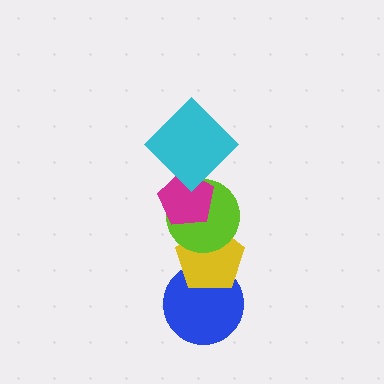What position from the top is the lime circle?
The lime circle is 3rd from the top.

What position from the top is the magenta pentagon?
The magenta pentagon is 2nd from the top.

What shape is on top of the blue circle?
The yellow pentagon is on top of the blue circle.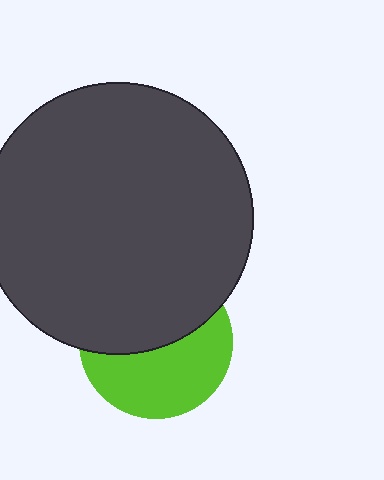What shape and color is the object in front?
The object in front is a dark gray circle.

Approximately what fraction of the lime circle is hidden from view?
Roughly 50% of the lime circle is hidden behind the dark gray circle.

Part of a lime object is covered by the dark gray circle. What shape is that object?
It is a circle.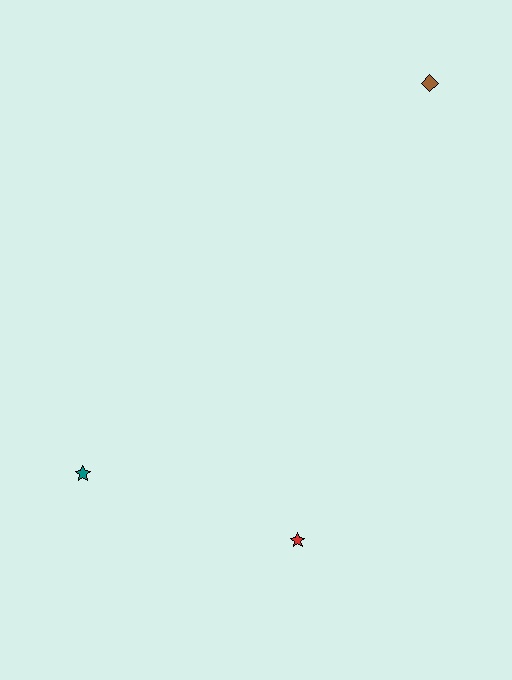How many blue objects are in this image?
There are no blue objects.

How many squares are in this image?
There are no squares.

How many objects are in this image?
There are 3 objects.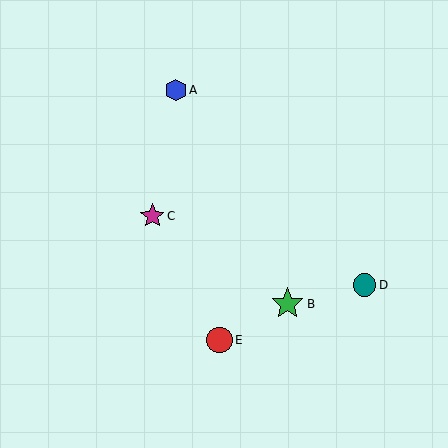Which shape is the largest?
The green star (labeled B) is the largest.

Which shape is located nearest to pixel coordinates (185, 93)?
The blue hexagon (labeled A) at (176, 90) is nearest to that location.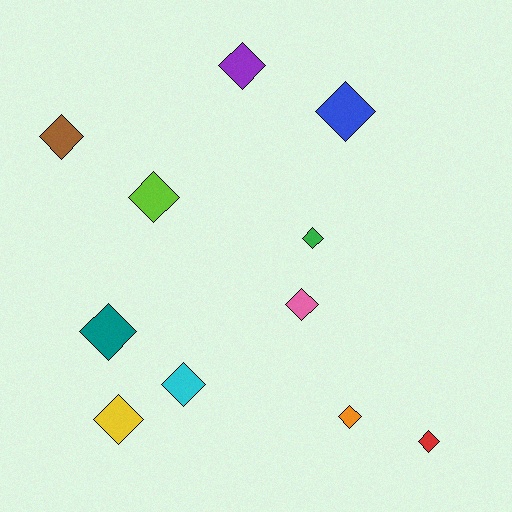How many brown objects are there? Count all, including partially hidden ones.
There is 1 brown object.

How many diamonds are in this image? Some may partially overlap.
There are 11 diamonds.